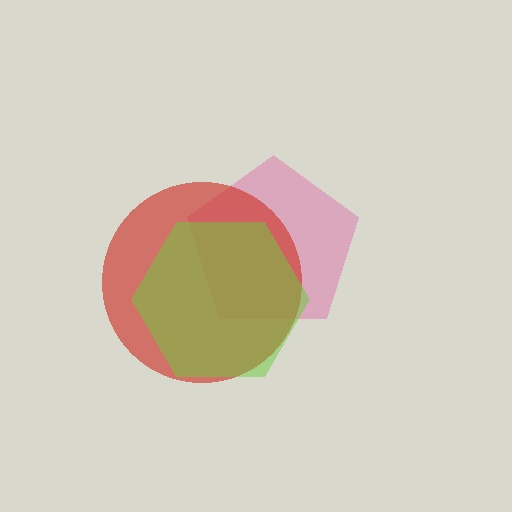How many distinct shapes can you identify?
There are 3 distinct shapes: a pink pentagon, a red circle, a lime hexagon.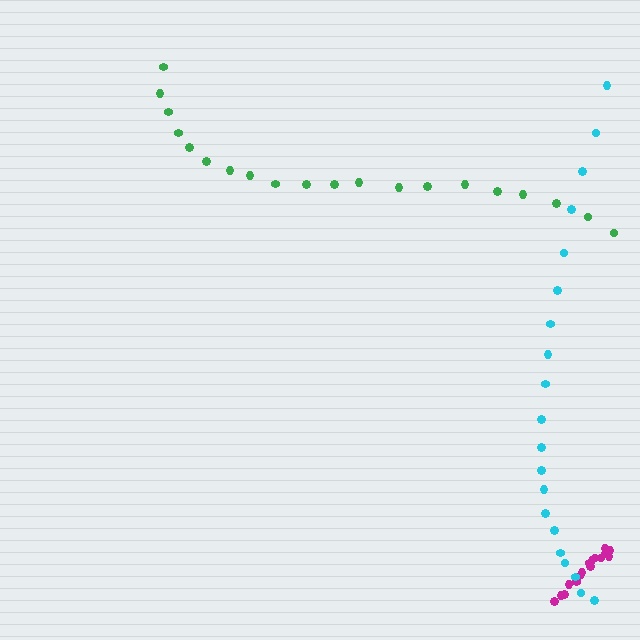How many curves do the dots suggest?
There are 3 distinct paths.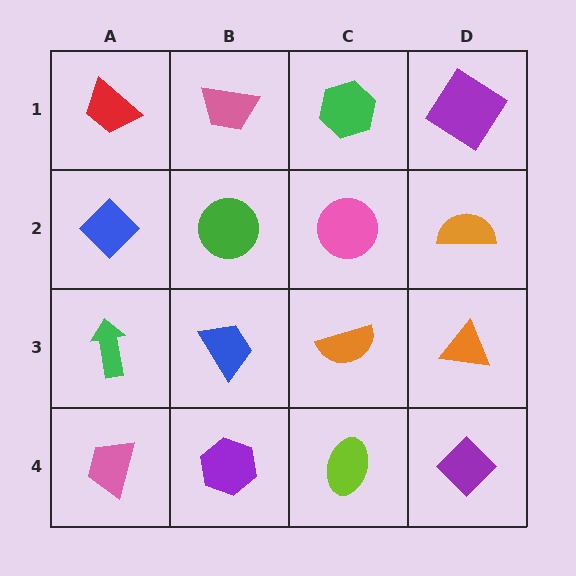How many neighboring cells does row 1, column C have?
3.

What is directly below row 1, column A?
A blue diamond.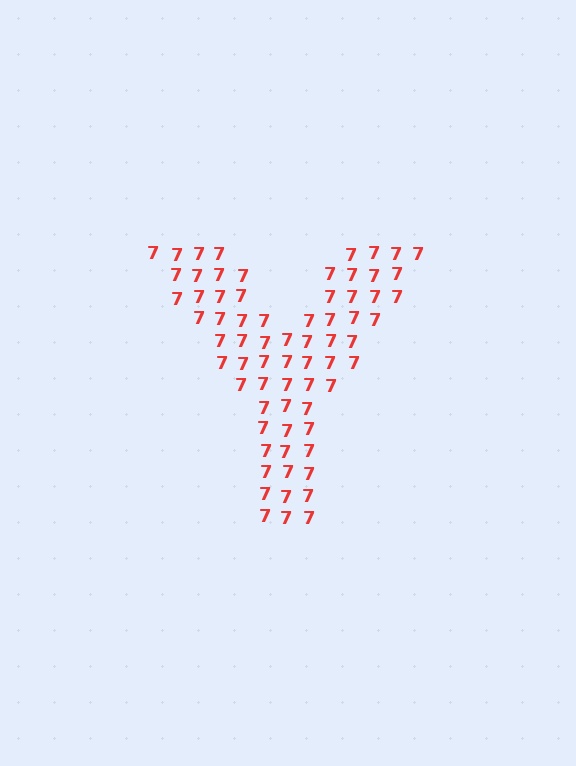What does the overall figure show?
The overall figure shows the letter Y.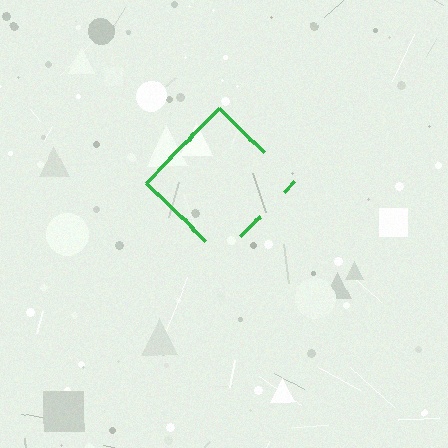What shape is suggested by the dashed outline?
The dashed outline suggests a diamond.